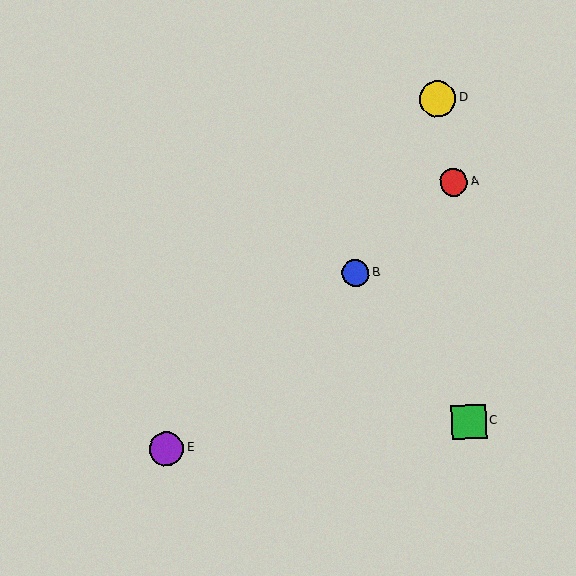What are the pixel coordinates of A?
Object A is at (454, 182).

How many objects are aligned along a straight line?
3 objects (A, B, E) are aligned along a straight line.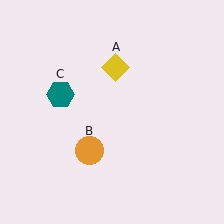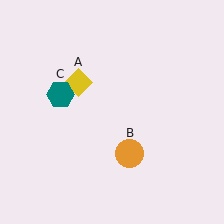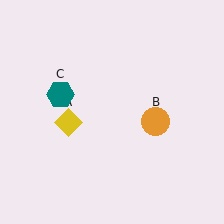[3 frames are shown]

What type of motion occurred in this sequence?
The yellow diamond (object A), orange circle (object B) rotated counterclockwise around the center of the scene.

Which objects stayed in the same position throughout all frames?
Teal hexagon (object C) remained stationary.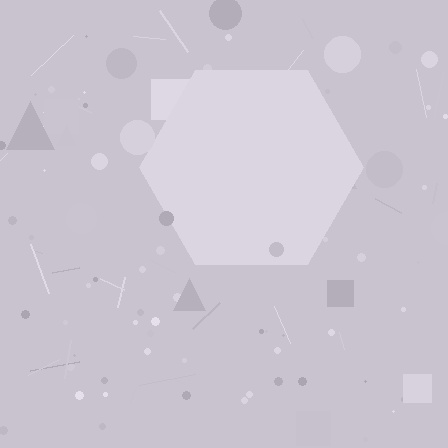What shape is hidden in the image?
A hexagon is hidden in the image.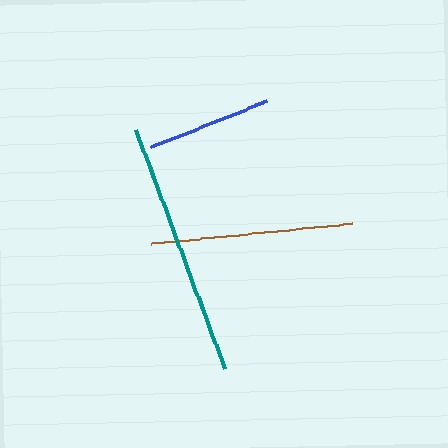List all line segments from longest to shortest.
From longest to shortest: teal, brown, blue.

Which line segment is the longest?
The teal line is the longest at approximately 255 pixels.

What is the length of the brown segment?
The brown segment is approximately 202 pixels long.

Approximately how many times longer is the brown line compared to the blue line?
The brown line is approximately 1.6 times the length of the blue line.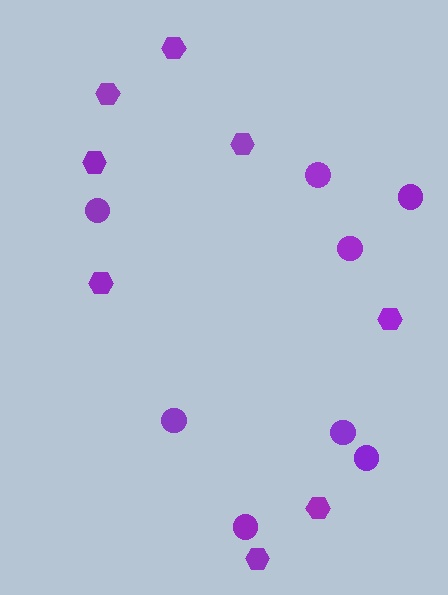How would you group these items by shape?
There are 2 groups: one group of hexagons (8) and one group of circles (8).